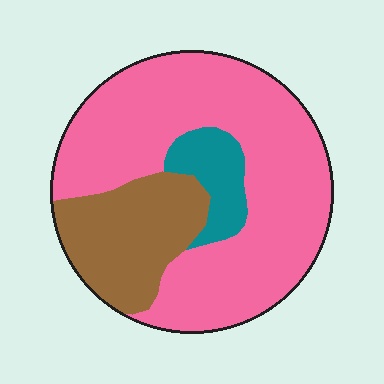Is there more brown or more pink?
Pink.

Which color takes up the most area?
Pink, at roughly 70%.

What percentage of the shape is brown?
Brown covers roughly 25% of the shape.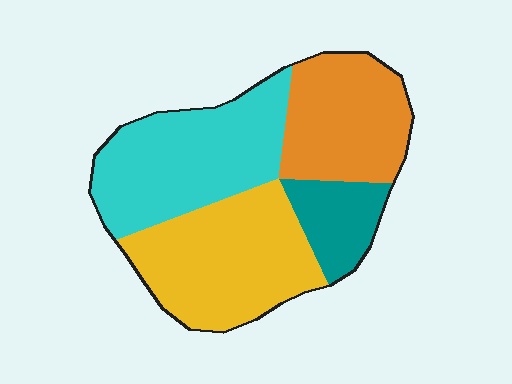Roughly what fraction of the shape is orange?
Orange covers about 25% of the shape.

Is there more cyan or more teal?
Cyan.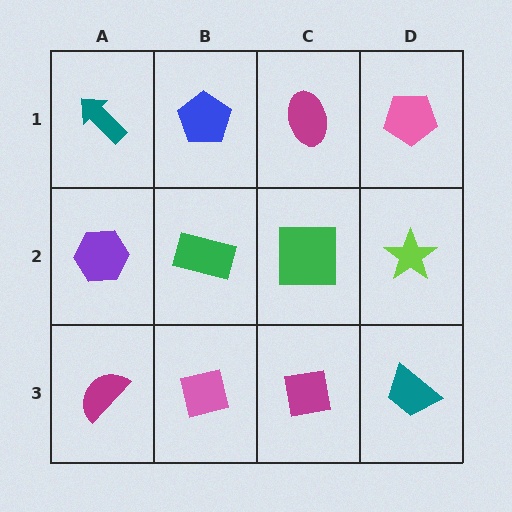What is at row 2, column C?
A green square.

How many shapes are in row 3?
4 shapes.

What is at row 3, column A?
A magenta semicircle.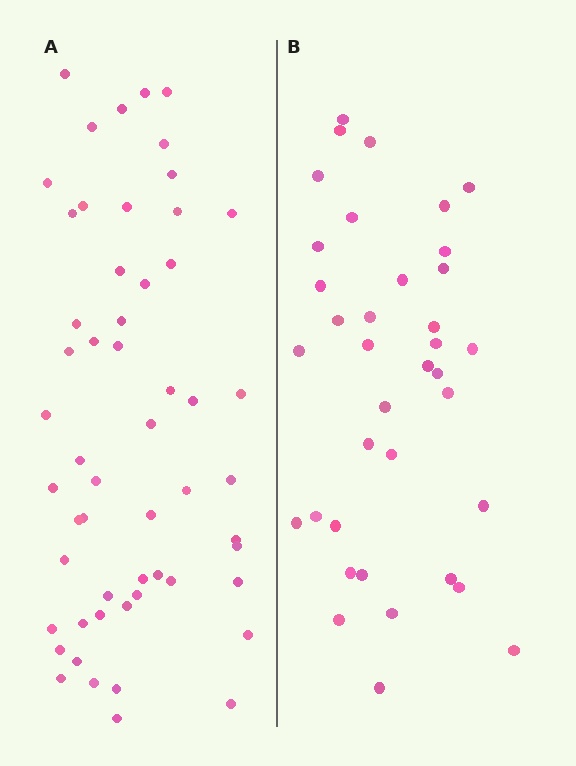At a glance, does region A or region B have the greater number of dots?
Region A (the left region) has more dots.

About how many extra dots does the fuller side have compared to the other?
Region A has approximately 20 more dots than region B.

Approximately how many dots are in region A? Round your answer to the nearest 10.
About 60 dots. (The exact count is 55, which rounds to 60.)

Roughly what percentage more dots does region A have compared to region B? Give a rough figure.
About 50% more.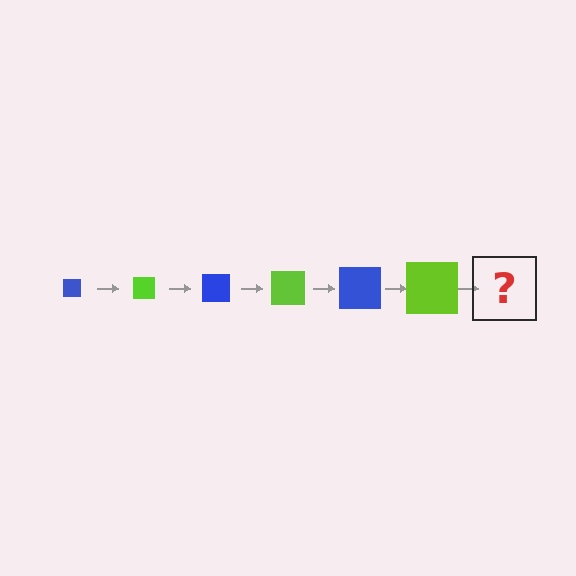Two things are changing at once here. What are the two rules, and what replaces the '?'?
The two rules are that the square grows larger each step and the color cycles through blue and lime. The '?' should be a blue square, larger than the previous one.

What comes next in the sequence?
The next element should be a blue square, larger than the previous one.